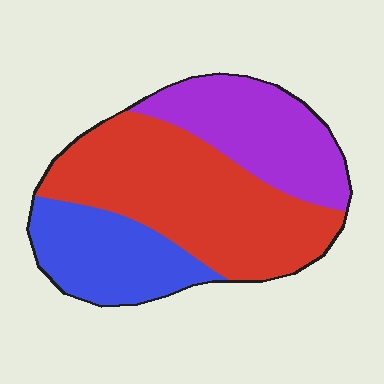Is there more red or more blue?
Red.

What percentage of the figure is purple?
Purple covers 28% of the figure.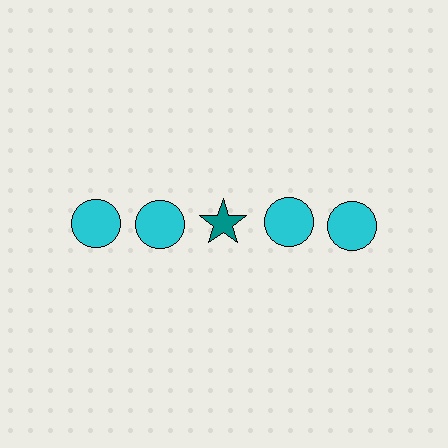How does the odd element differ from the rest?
It differs in both color (teal instead of cyan) and shape (star instead of circle).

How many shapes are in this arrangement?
There are 5 shapes arranged in a grid pattern.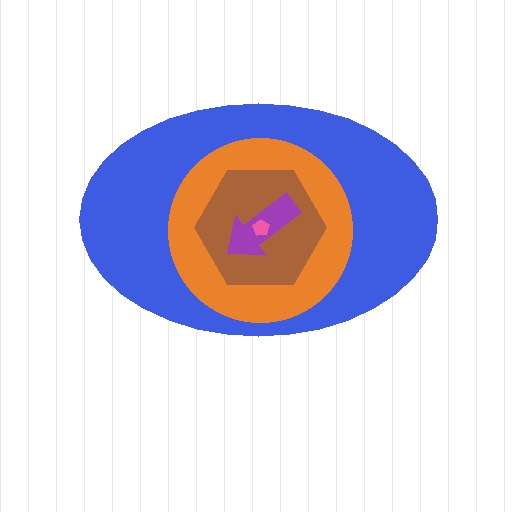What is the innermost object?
The pink pentagon.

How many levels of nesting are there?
5.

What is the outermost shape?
The blue ellipse.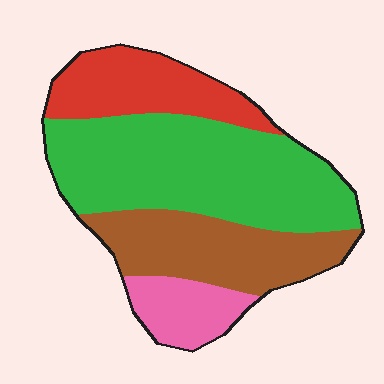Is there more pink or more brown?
Brown.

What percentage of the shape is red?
Red covers 19% of the shape.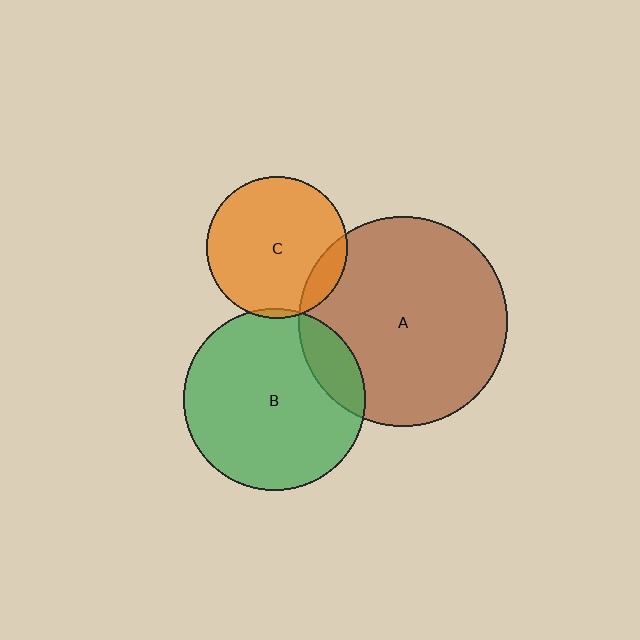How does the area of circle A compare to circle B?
Approximately 1.3 times.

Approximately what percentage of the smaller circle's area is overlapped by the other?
Approximately 10%.